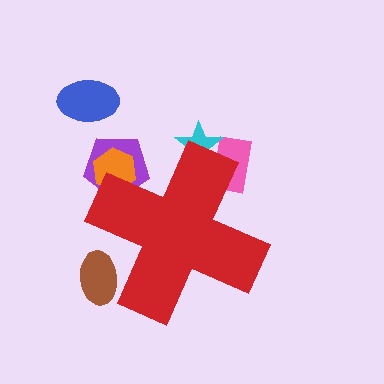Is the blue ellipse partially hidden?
No, the blue ellipse is fully visible.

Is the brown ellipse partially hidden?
Yes, the brown ellipse is partially hidden behind the red cross.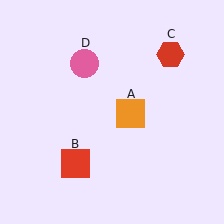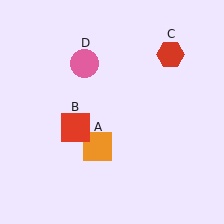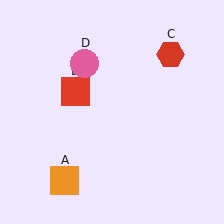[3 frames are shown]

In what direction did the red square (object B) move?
The red square (object B) moved up.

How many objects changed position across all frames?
2 objects changed position: orange square (object A), red square (object B).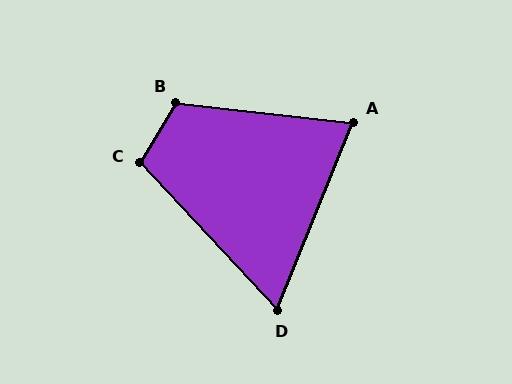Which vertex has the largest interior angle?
B, at approximately 115 degrees.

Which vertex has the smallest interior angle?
D, at approximately 65 degrees.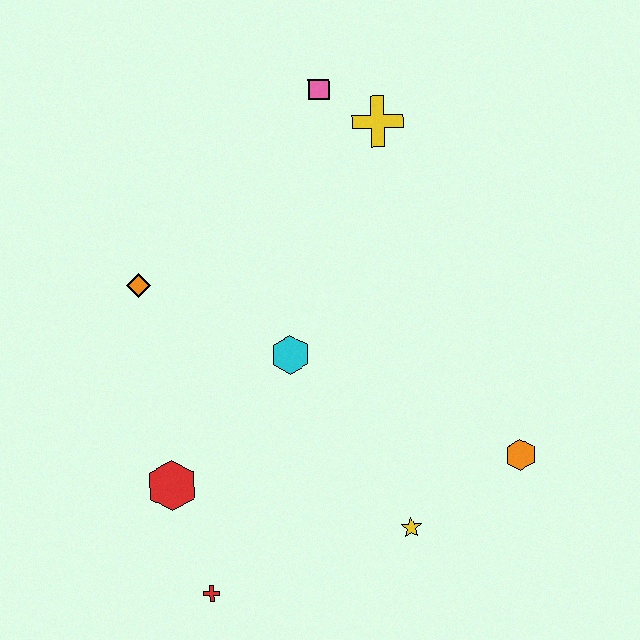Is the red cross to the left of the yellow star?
Yes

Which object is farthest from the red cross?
The pink square is farthest from the red cross.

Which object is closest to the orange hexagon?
The yellow star is closest to the orange hexagon.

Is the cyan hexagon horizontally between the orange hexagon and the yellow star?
No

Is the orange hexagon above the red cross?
Yes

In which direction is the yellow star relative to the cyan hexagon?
The yellow star is below the cyan hexagon.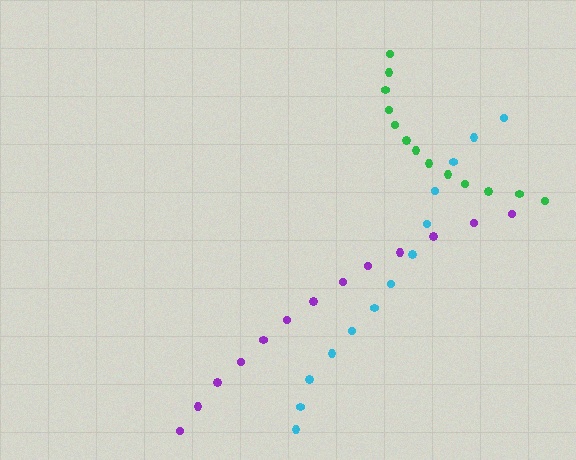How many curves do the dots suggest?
There are 3 distinct paths.